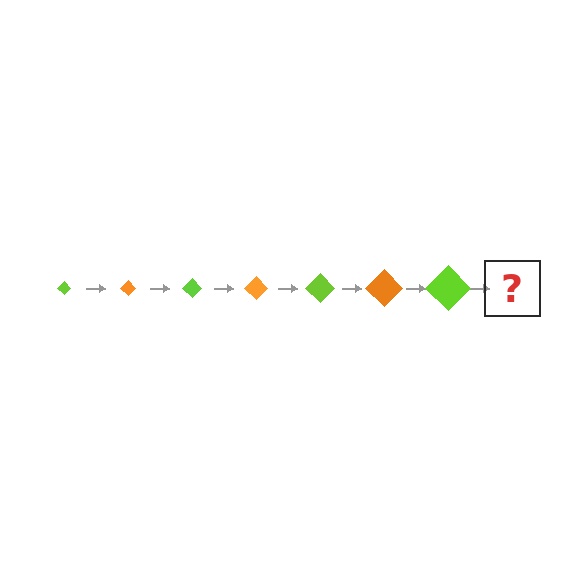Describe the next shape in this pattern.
It should be an orange diamond, larger than the previous one.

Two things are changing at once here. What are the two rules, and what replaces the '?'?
The two rules are that the diamond grows larger each step and the color cycles through lime and orange. The '?' should be an orange diamond, larger than the previous one.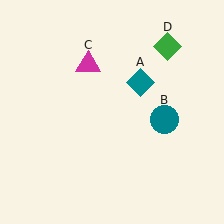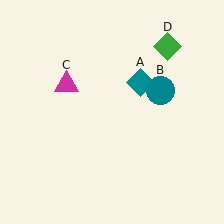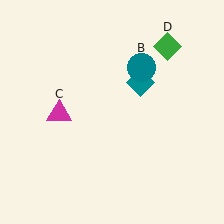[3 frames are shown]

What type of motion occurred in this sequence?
The teal circle (object B), magenta triangle (object C) rotated counterclockwise around the center of the scene.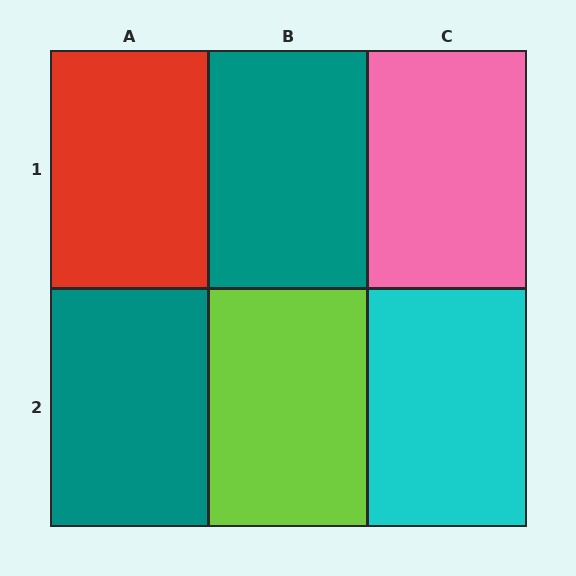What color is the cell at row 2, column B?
Lime.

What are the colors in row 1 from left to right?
Red, teal, pink.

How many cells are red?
1 cell is red.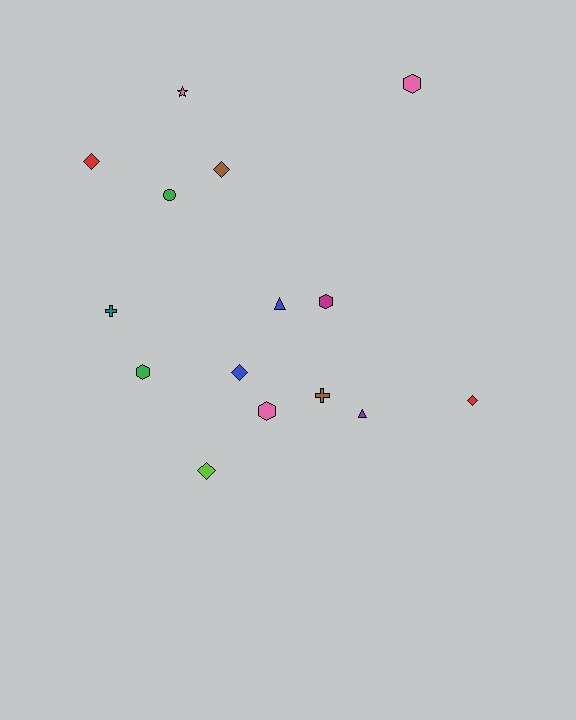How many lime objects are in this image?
There is 1 lime object.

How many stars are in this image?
There is 1 star.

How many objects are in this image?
There are 15 objects.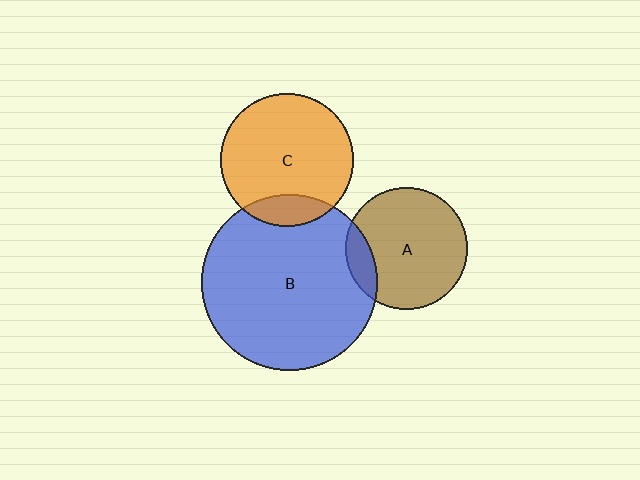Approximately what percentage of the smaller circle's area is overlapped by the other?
Approximately 15%.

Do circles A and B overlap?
Yes.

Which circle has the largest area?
Circle B (blue).